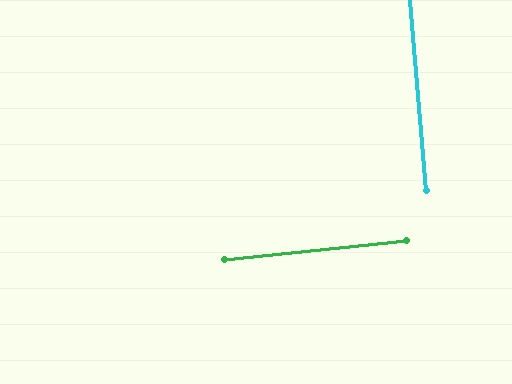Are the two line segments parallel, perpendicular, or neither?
Perpendicular — they meet at approximately 89°.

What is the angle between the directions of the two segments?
Approximately 89 degrees.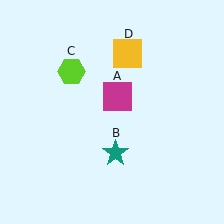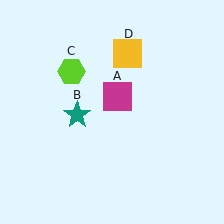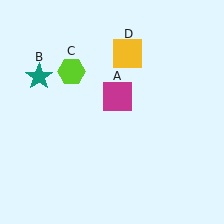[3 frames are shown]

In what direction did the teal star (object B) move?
The teal star (object B) moved up and to the left.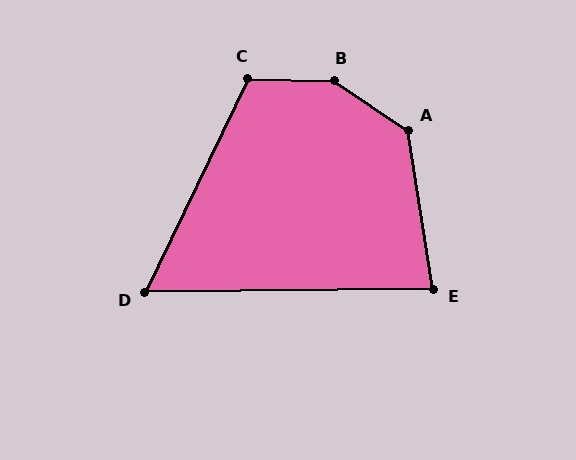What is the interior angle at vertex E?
Approximately 82 degrees (acute).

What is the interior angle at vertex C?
Approximately 115 degrees (obtuse).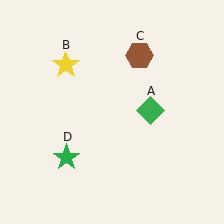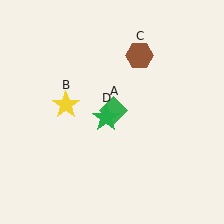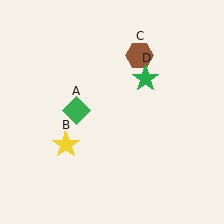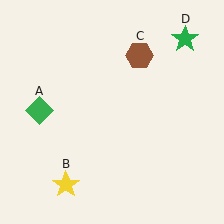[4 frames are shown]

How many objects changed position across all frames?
3 objects changed position: green diamond (object A), yellow star (object B), green star (object D).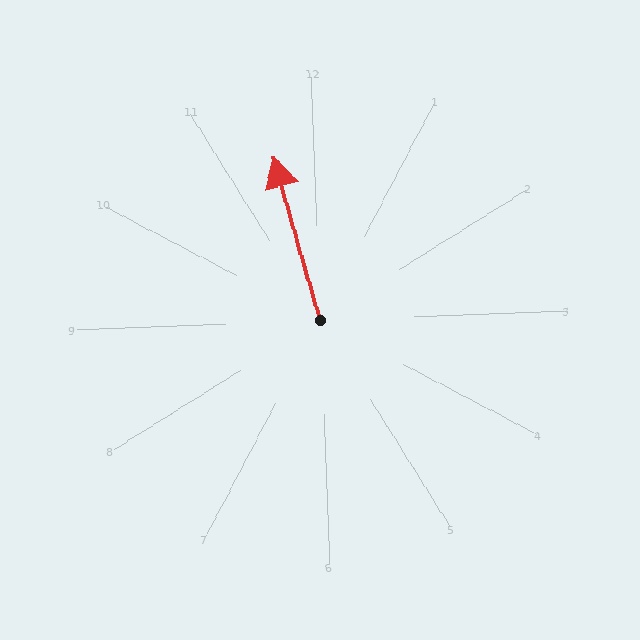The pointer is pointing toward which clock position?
Roughly 12 o'clock.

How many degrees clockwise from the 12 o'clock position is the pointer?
Approximately 346 degrees.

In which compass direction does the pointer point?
North.